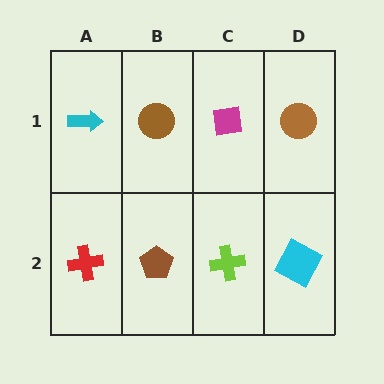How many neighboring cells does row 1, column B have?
3.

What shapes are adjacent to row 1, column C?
A lime cross (row 2, column C), a brown circle (row 1, column B), a brown circle (row 1, column D).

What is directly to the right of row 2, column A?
A brown pentagon.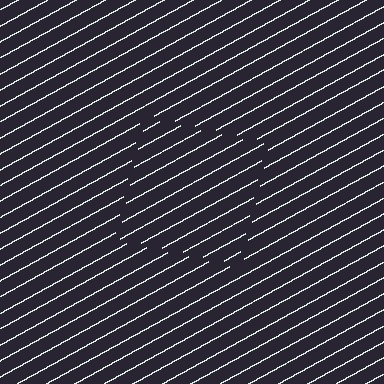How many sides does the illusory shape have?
4 sides — the line-ends trace a square.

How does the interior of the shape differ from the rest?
The interior of the shape contains the same grating, shifted by half a period — the contour is defined by the phase discontinuity where line-ends from the inner and outer gratings abut.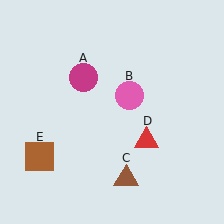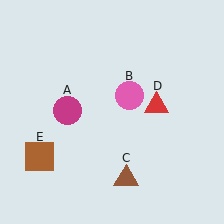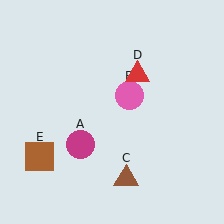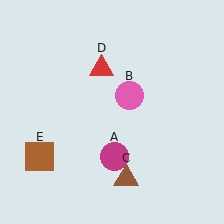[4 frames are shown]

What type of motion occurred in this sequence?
The magenta circle (object A), red triangle (object D) rotated counterclockwise around the center of the scene.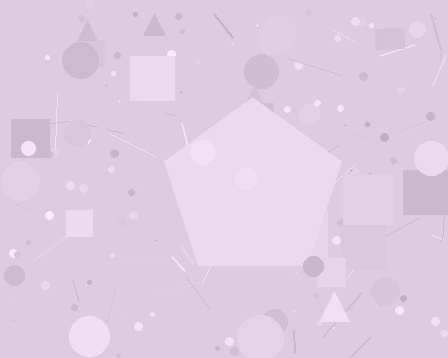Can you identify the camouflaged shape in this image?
The camouflaged shape is a pentagon.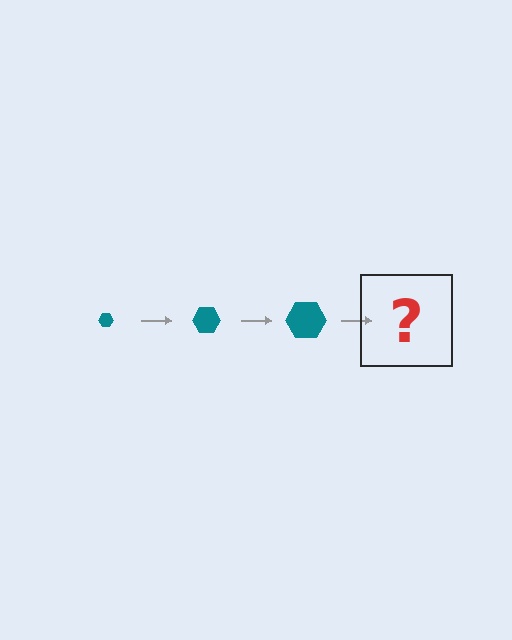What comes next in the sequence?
The next element should be a teal hexagon, larger than the previous one.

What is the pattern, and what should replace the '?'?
The pattern is that the hexagon gets progressively larger each step. The '?' should be a teal hexagon, larger than the previous one.